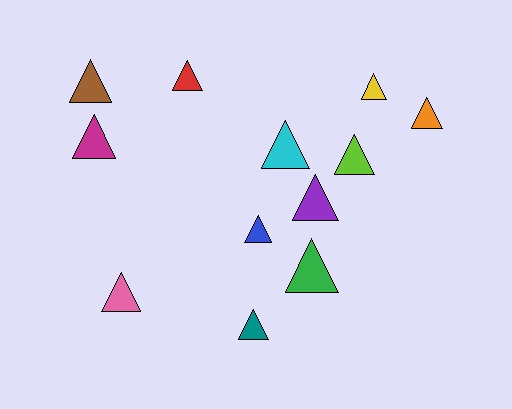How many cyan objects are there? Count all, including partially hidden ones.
There is 1 cyan object.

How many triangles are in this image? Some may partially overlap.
There are 12 triangles.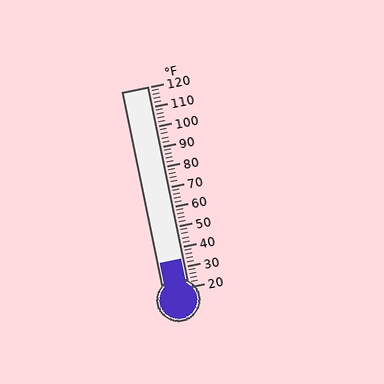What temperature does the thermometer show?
The thermometer shows approximately 34°F.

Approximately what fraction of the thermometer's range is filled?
The thermometer is filled to approximately 15% of its range.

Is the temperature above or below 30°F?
The temperature is above 30°F.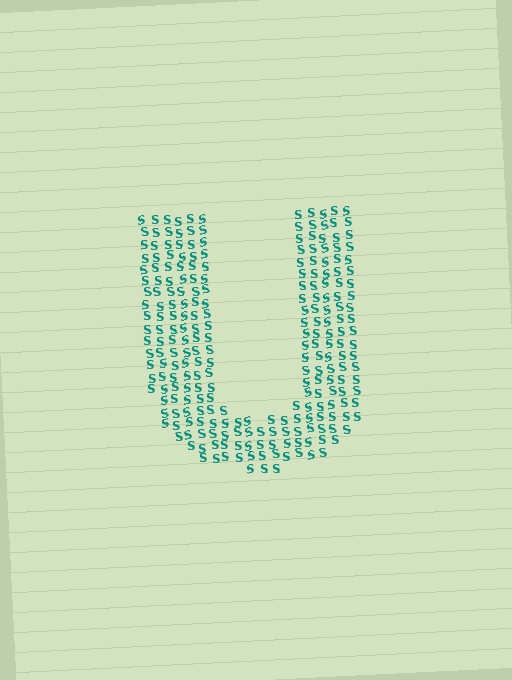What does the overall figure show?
The overall figure shows the letter U.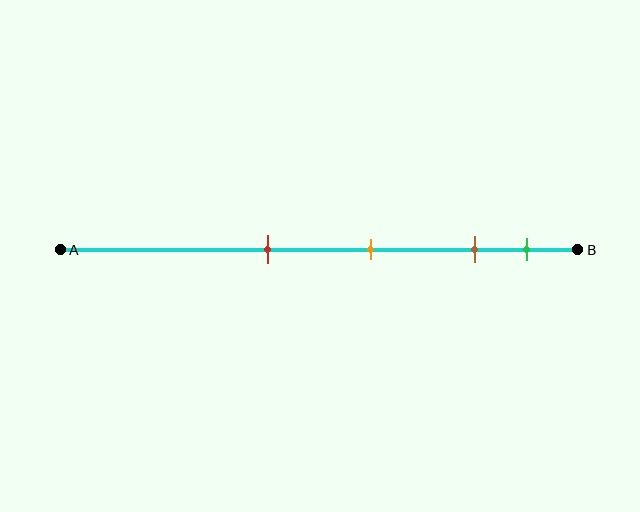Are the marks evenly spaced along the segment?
No, the marks are not evenly spaced.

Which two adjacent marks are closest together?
The brown and green marks are the closest adjacent pair.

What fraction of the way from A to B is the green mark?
The green mark is approximately 90% (0.9) of the way from A to B.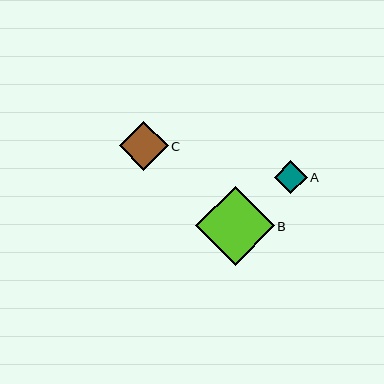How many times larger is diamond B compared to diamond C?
Diamond B is approximately 1.6 times the size of diamond C.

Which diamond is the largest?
Diamond B is the largest with a size of approximately 78 pixels.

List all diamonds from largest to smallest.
From largest to smallest: B, C, A.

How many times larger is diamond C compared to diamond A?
Diamond C is approximately 1.5 times the size of diamond A.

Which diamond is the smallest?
Diamond A is the smallest with a size of approximately 33 pixels.